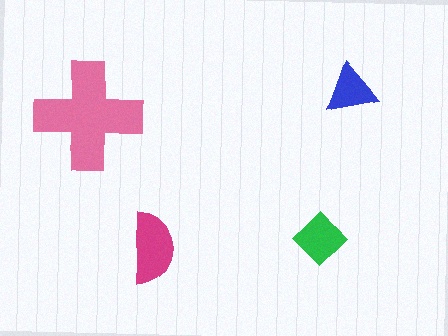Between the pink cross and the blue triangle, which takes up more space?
The pink cross.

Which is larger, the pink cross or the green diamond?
The pink cross.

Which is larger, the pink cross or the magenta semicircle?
The pink cross.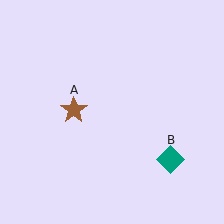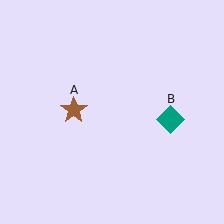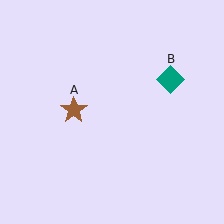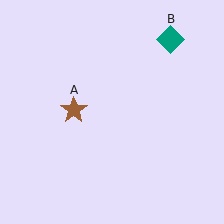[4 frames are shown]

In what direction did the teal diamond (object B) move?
The teal diamond (object B) moved up.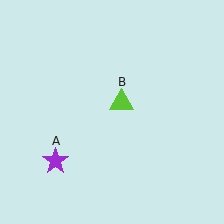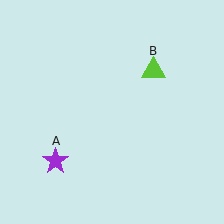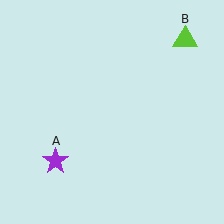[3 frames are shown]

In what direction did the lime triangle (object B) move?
The lime triangle (object B) moved up and to the right.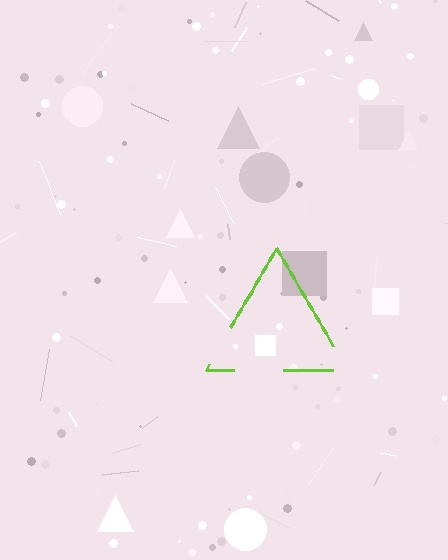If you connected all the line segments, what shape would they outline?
They would outline a triangle.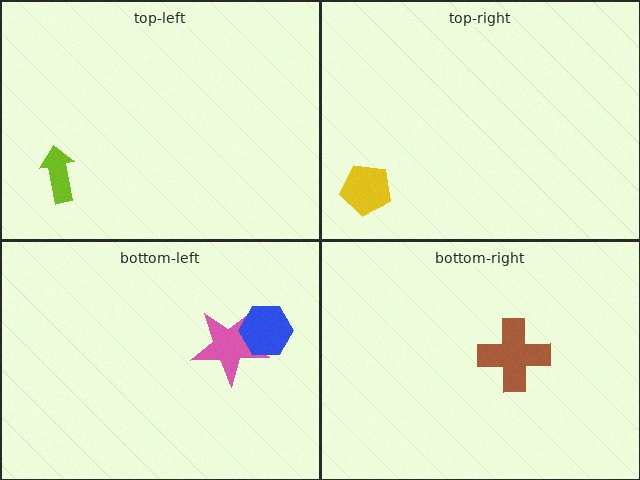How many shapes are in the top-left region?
1.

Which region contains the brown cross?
The bottom-right region.